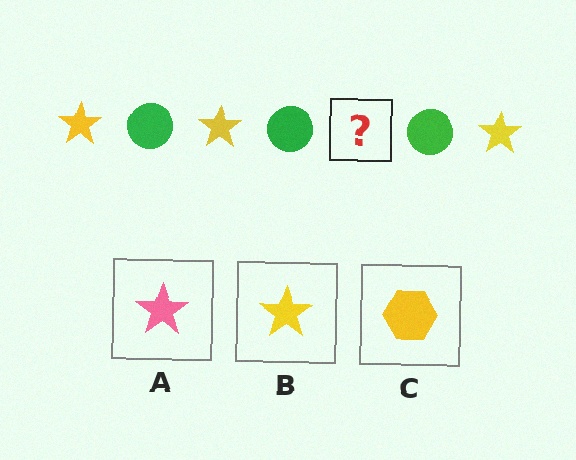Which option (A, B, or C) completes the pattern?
B.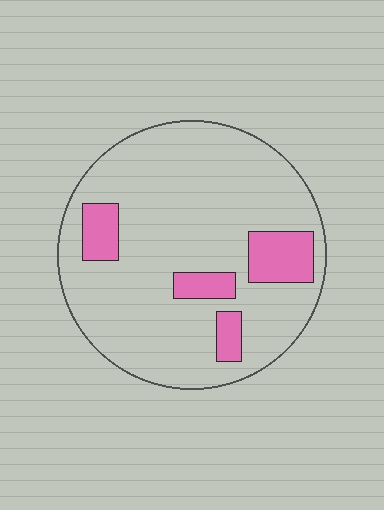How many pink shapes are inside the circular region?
4.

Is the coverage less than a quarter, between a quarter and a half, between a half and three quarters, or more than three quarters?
Less than a quarter.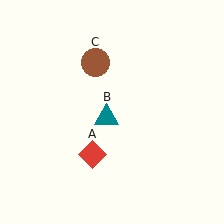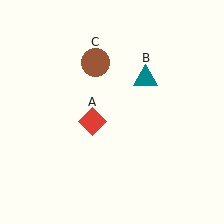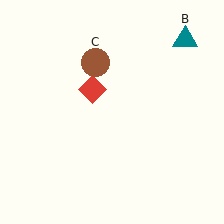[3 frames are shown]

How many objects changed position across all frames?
2 objects changed position: red diamond (object A), teal triangle (object B).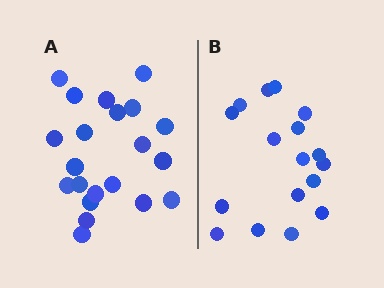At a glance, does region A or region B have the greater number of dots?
Region A (the left region) has more dots.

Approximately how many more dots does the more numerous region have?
Region A has about 4 more dots than region B.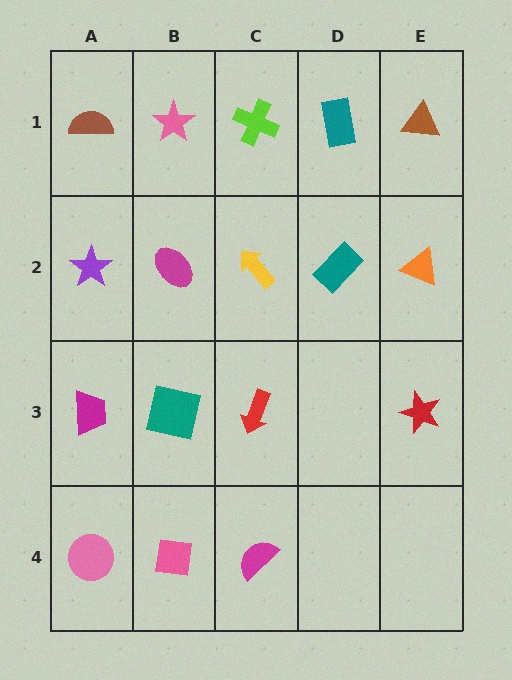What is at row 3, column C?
A red arrow.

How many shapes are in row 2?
5 shapes.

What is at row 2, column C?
A yellow arrow.